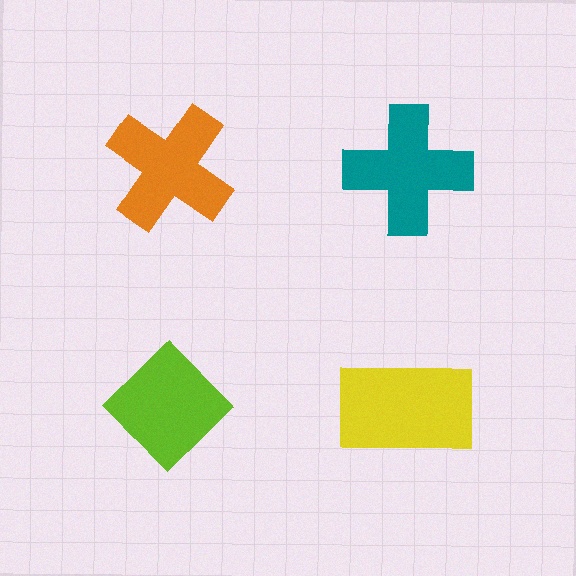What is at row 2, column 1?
A lime diamond.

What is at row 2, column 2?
A yellow rectangle.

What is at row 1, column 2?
A teal cross.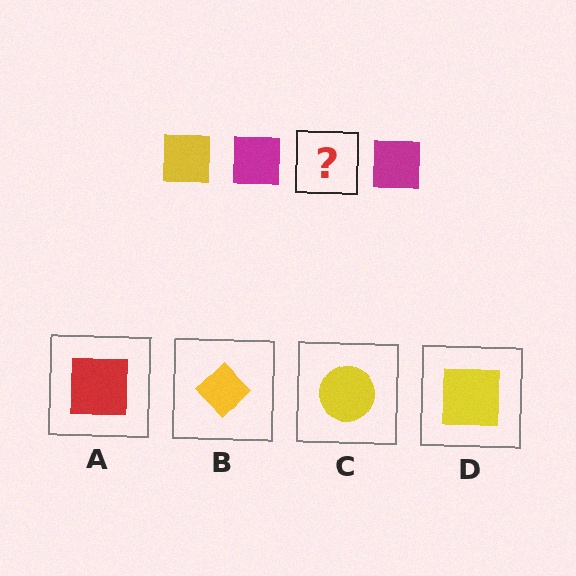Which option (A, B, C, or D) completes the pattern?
D.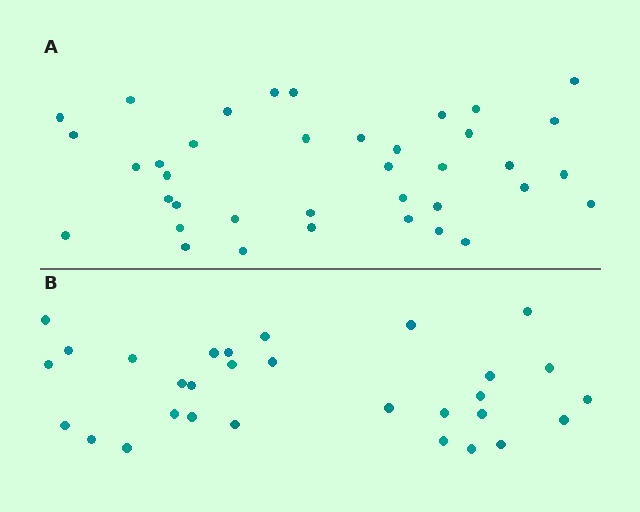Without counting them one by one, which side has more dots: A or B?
Region A (the top region) has more dots.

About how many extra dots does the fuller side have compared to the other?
Region A has roughly 8 or so more dots than region B.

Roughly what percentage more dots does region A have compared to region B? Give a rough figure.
About 25% more.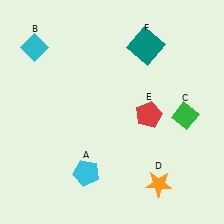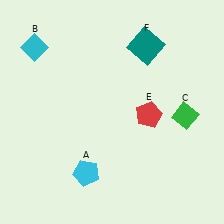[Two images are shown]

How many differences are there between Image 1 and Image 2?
There is 1 difference between the two images.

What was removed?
The orange star (D) was removed in Image 2.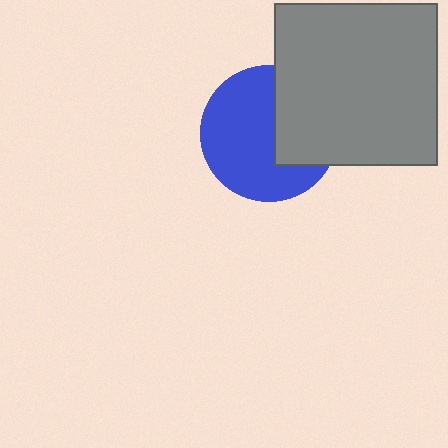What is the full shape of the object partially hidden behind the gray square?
The partially hidden object is a blue circle.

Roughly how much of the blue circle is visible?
About half of it is visible (roughly 64%).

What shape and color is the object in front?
The object in front is a gray square.